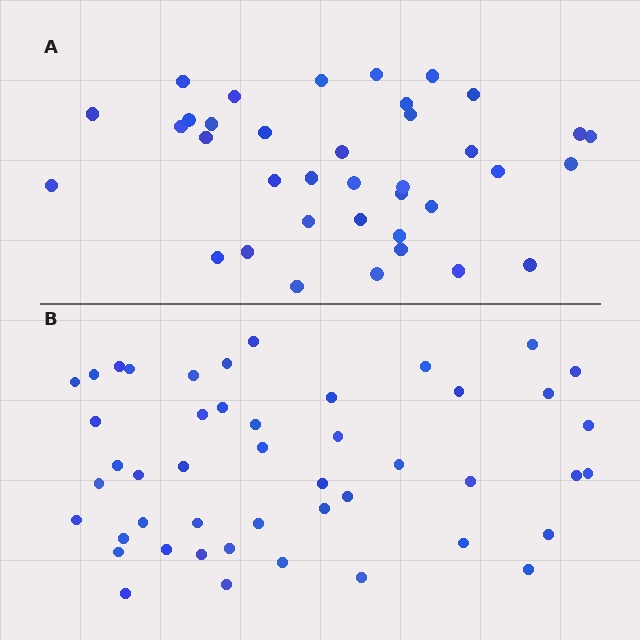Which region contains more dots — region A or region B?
Region B (the bottom region) has more dots.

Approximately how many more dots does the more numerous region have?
Region B has roughly 10 or so more dots than region A.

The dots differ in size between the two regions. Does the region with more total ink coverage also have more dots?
No. Region A has more total ink coverage because its dots are larger, but region B actually contains more individual dots. Total area can be misleading — the number of items is what matters here.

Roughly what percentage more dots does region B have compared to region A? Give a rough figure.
About 25% more.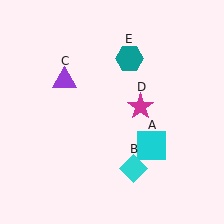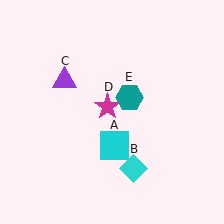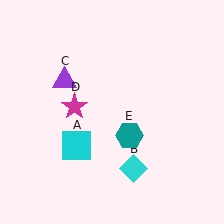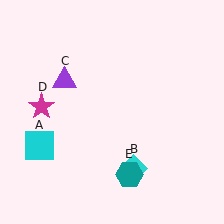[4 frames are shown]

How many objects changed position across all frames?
3 objects changed position: cyan square (object A), magenta star (object D), teal hexagon (object E).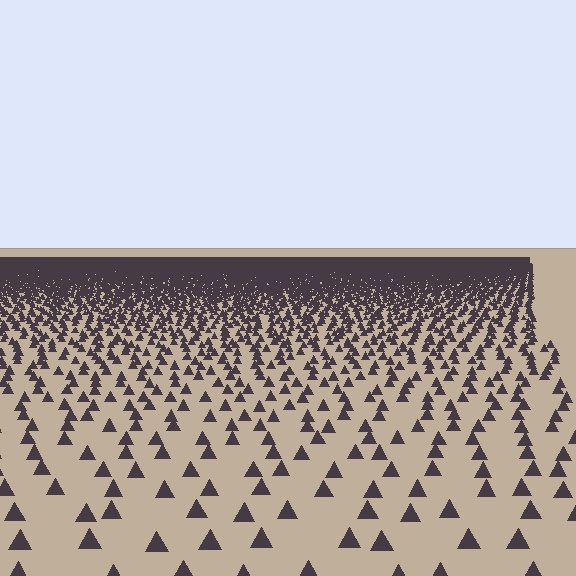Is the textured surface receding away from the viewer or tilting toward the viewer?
The surface is receding away from the viewer. Texture elements get smaller and denser toward the top.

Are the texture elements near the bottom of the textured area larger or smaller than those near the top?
Larger. Near the bottom, elements are closer to the viewer and appear at a bigger on-screen size.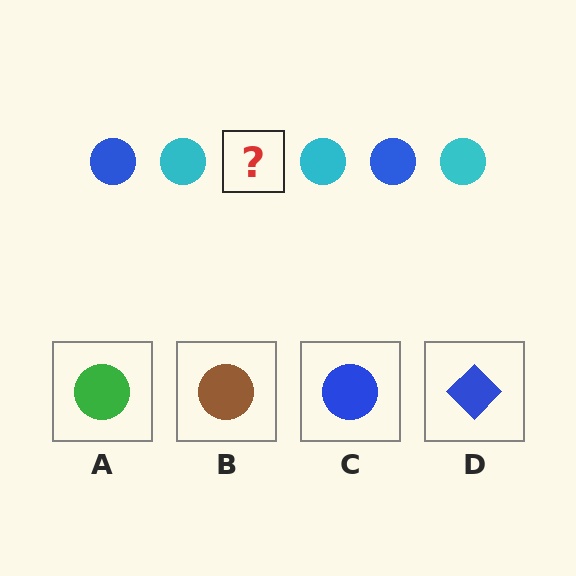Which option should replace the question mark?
Option C.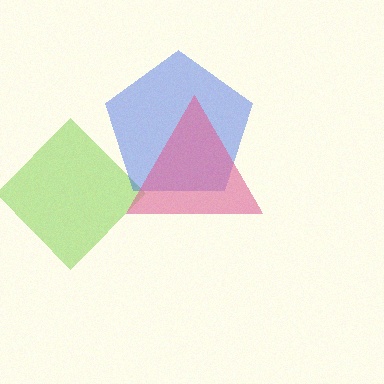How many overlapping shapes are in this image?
There are 3 overlapping shapes in the image.